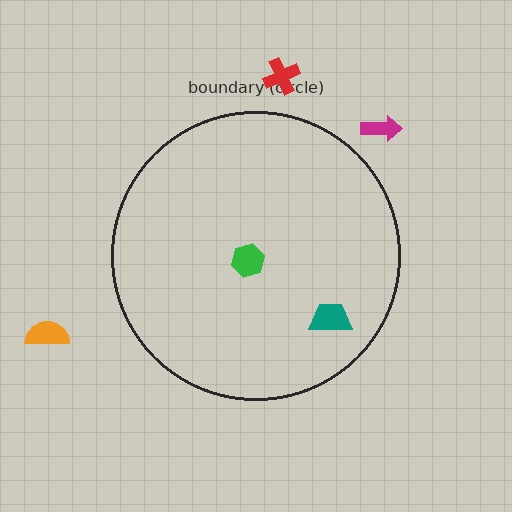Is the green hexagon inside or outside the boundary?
Inside.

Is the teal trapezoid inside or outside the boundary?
Inside.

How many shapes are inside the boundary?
2 inside, 3 outside.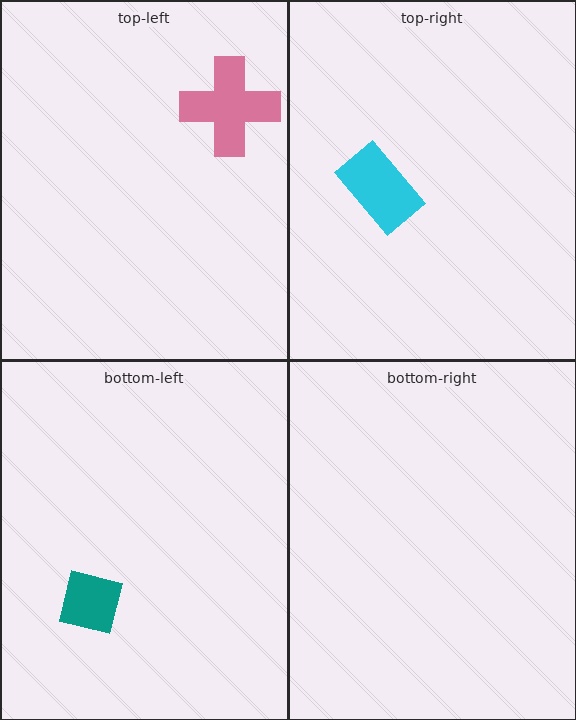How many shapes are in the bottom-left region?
1.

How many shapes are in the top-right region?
1.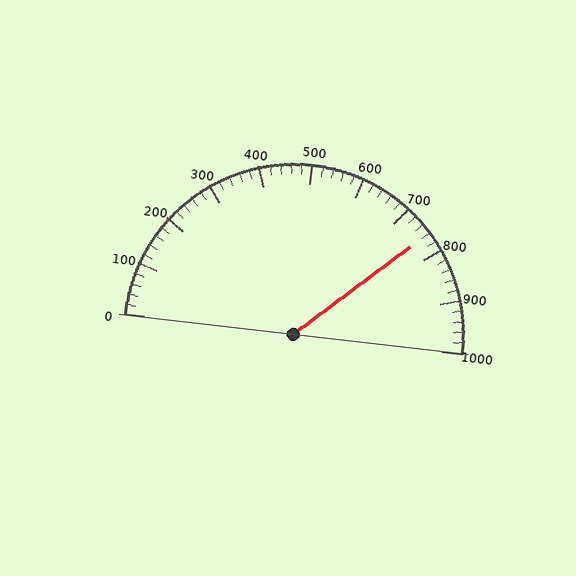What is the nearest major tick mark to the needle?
The nearest major tick mark is 800.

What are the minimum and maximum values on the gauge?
The gauge ranges from 0 to 1000.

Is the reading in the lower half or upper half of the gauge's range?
The reading is in the upper half of the range (0 to 1000).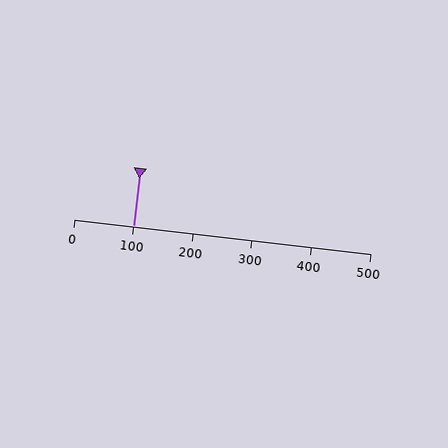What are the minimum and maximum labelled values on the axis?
The axis runs from 0 to 500.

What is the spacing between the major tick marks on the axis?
The major ticks are spaced 100 apart.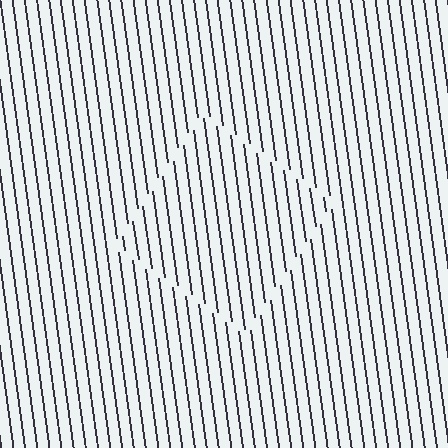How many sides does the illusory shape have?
4 sides — the line-ends trace a square.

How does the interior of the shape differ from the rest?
The interior of the shape contains the same grating, shifted by half a period — the contour is defined by the phase discontinuity where line-ends from the inner and outer gratings abut.